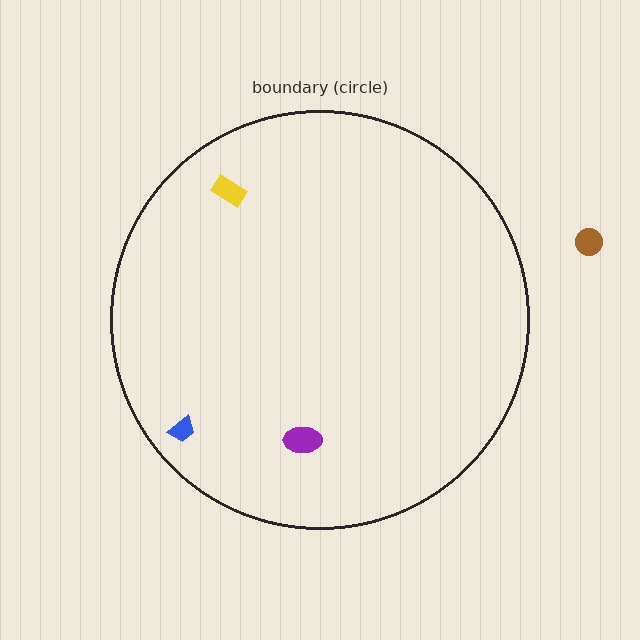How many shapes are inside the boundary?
3 inside, 1 outside.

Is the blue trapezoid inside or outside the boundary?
Inside.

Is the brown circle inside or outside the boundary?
Outside.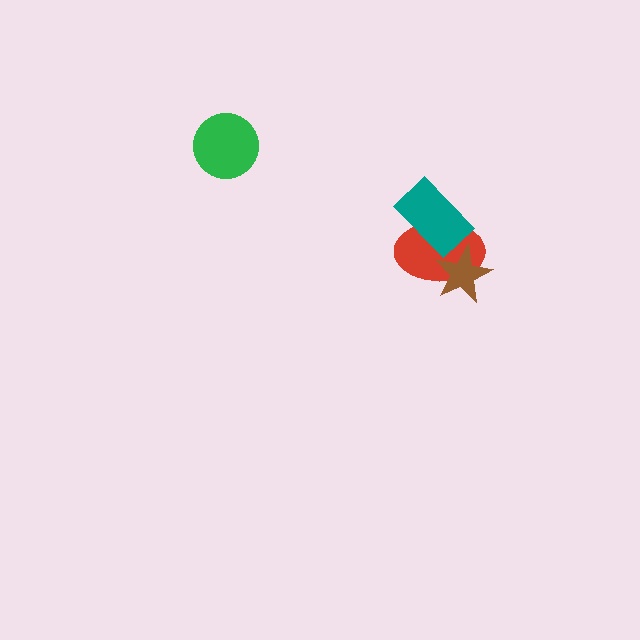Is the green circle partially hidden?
No, no other shape covers it.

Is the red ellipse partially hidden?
Yes, it is partially covered by another shape.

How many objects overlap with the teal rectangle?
1 object overlaps with the teal rectangle.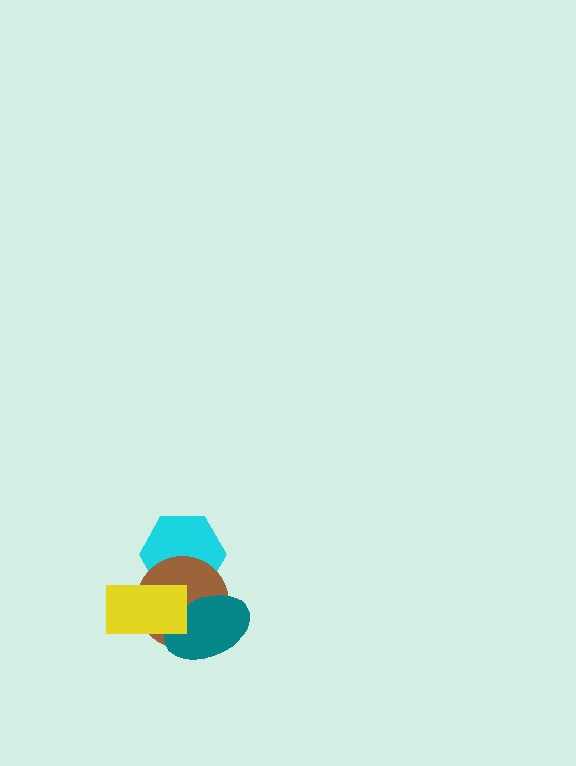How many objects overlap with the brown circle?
3 objects overlap with the brown circle.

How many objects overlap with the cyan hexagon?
3 objects overlap with the cyan hexagon.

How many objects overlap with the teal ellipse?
3 objects overlap with the teal ellipse.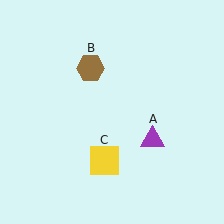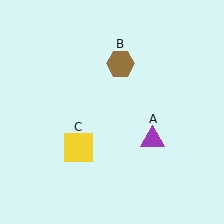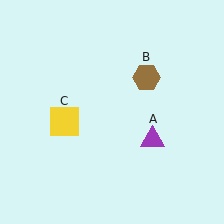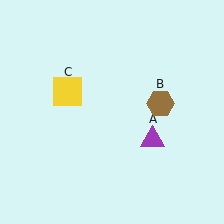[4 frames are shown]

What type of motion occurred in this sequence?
The brown hexagon (object B), yellow square (object C) rotated clockwise around the center of the scene.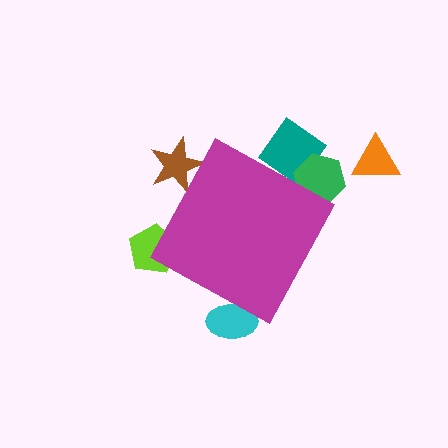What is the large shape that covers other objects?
A magenta diamond.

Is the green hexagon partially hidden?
Yes, the green hexagon is partially hidden behind the magenta diamond.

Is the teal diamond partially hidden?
Yes, the teal diamond is partially hidden behind the magenta diamond.